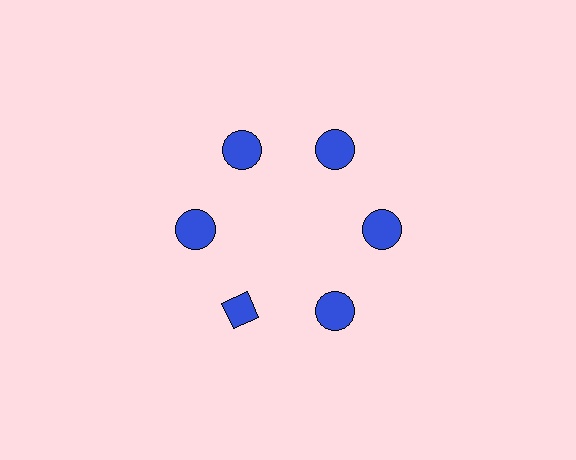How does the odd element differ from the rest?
It has a different shape: diamond instead of circle.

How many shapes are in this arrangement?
There are 6 shapes arranged in a ring pattern.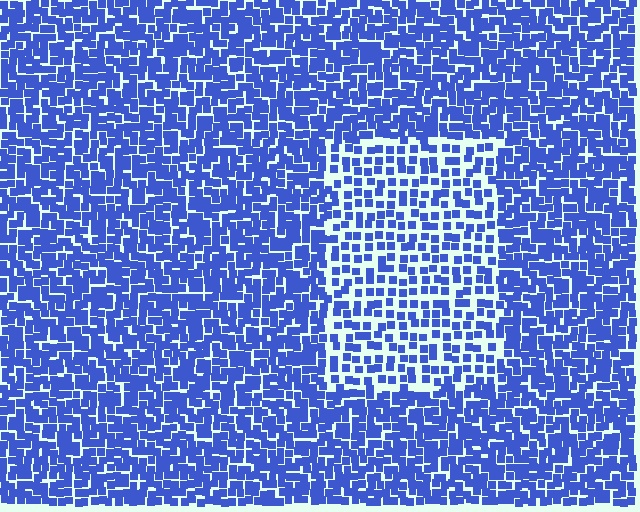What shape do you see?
I see a rectangle.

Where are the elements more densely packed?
The elements are more densely packed outside the rectangle boundary.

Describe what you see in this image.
The image contains small blue elements arranged at two different densities. A rectangle-shaped region is visible where the elements are less densely packed than the surrounding area.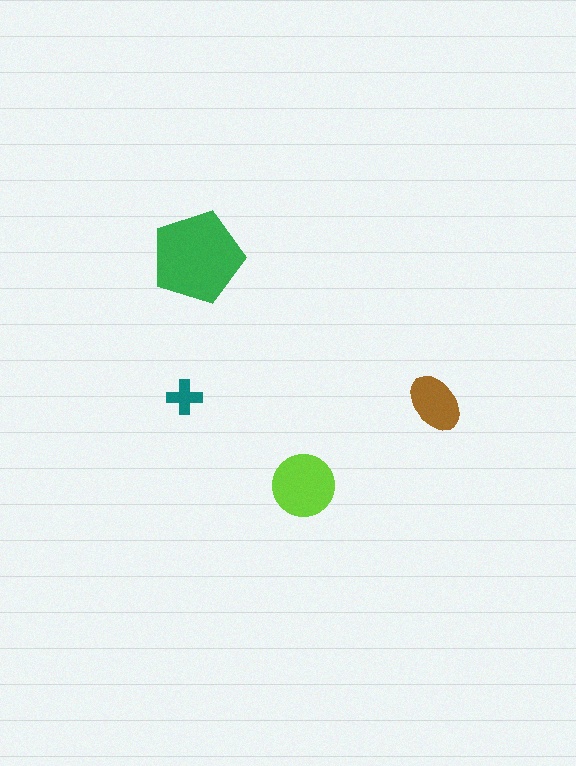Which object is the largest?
The green pentagon.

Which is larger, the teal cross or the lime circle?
The lime circle.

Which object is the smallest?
The teal cross.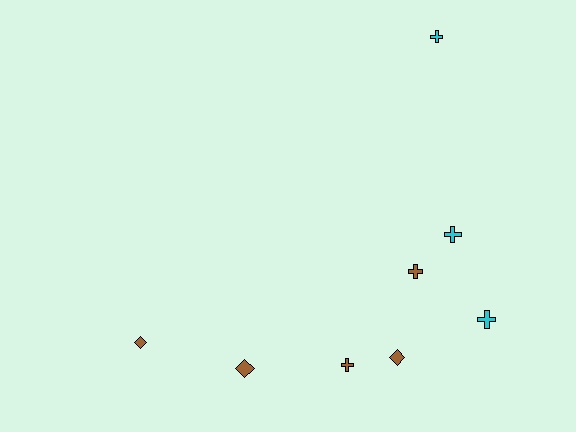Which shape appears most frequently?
Cross, with 5 objects.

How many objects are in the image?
There are 8 objects.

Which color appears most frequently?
Brown, with 5 objects.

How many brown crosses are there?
There are 2 brown crosses.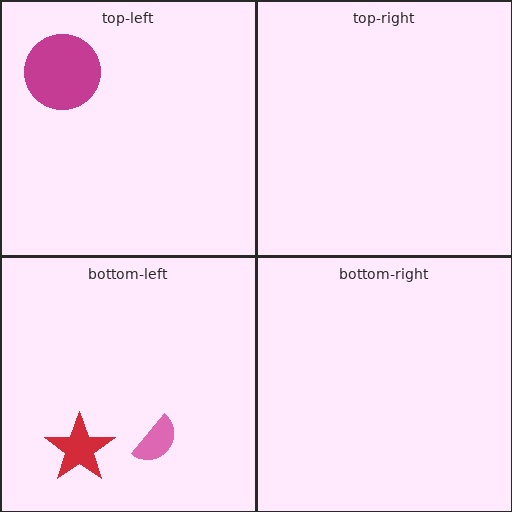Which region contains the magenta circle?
The top-left region.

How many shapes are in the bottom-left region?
2.